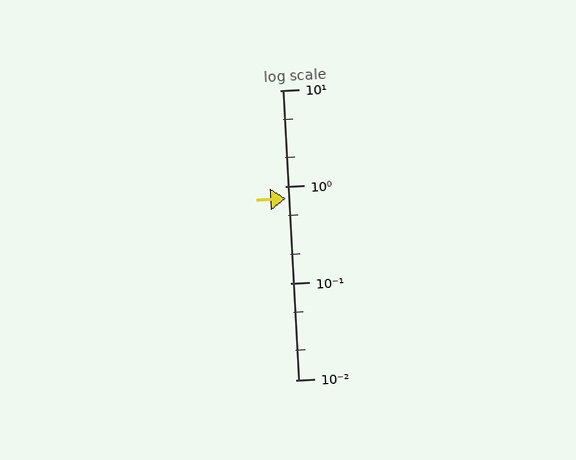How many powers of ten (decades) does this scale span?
The scale spans 3 decades, from 0.01 to 10.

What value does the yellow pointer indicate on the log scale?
The pointer indicates approximately 0.76.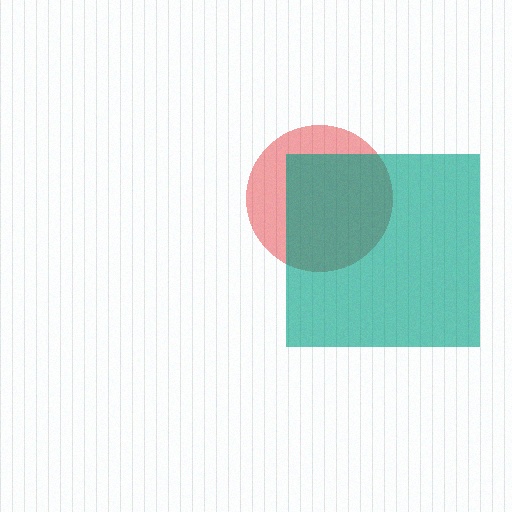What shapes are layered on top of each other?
The layered shapes are: a red circle, a teal square.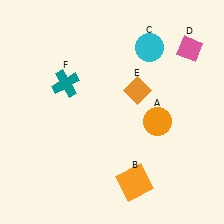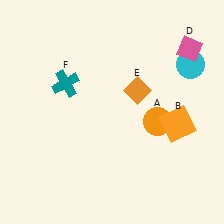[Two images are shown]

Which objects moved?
The objects that moved are: the orange square (B), the cyan circle (C).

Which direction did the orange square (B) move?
The orange square (B) moved up.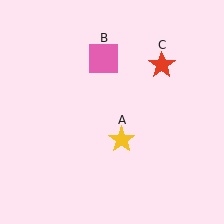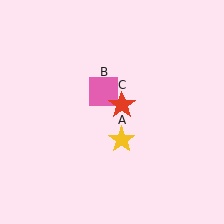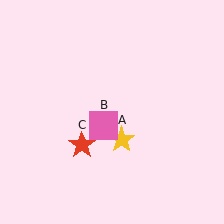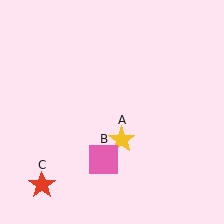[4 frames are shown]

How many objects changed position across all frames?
2 objects changed position: pink square (object B), red star (object C).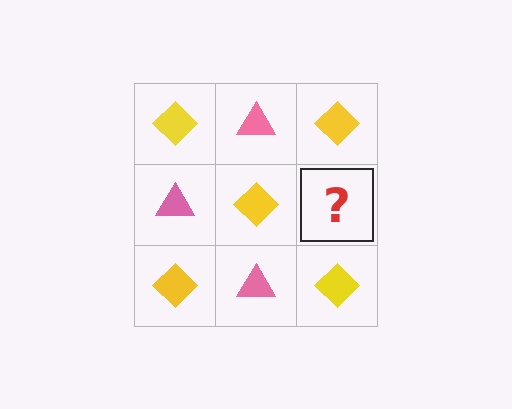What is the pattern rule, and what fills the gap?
The rule is that it alternates yellow diamond and pink triangle in a checkerboard pattern. The gap should be filled with a pink triangle.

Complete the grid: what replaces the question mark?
The question mark should be replaced with a pink triangle.